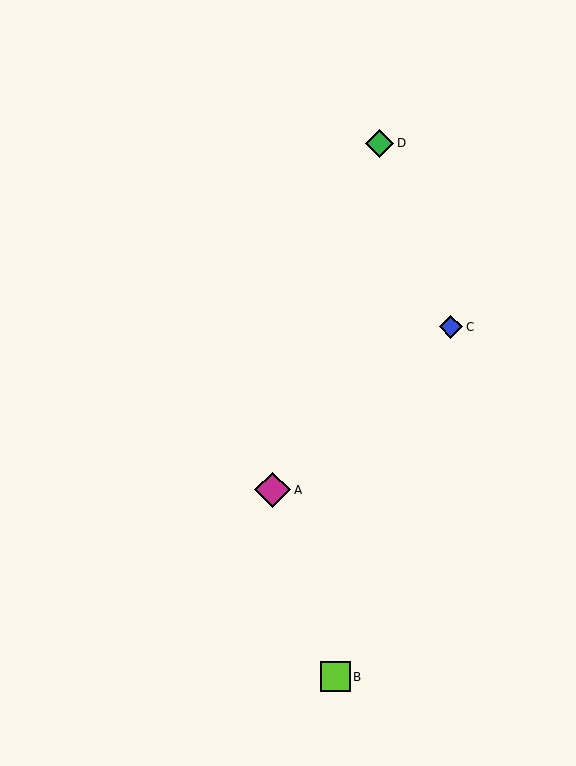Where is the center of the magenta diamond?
The center of the magenta diamond is at (273, 490).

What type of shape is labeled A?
Shape A is a magenta diamond.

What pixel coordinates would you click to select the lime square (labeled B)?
Click at (335, 677) to select the lime square B.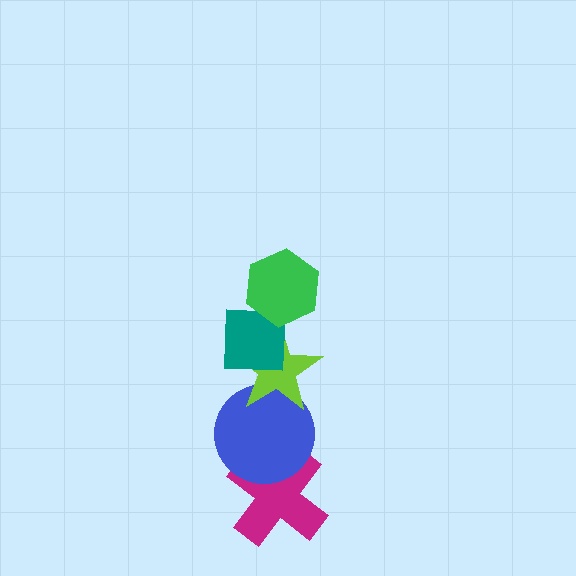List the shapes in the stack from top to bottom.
From top to bottom: the green hexagon, the teal square, the lime star, the blue circle, the magenta cross.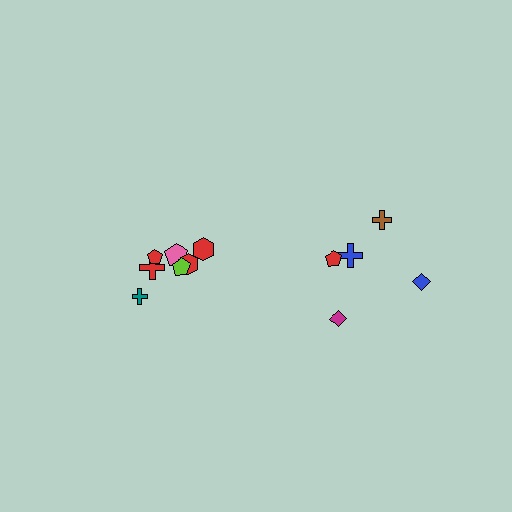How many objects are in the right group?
There are 5 objects.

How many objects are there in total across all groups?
There are 12 objects.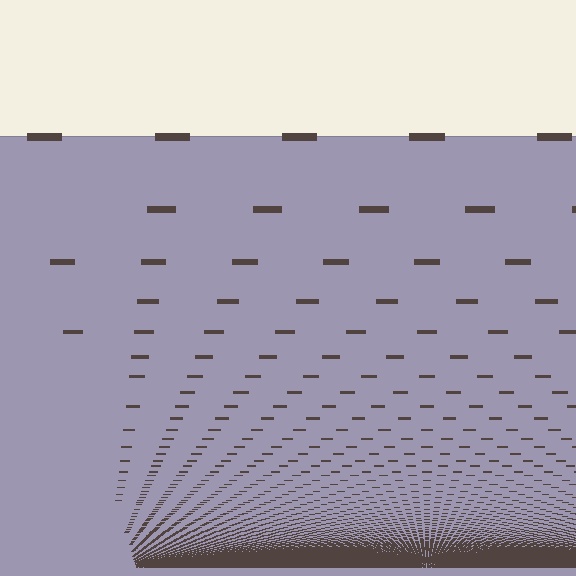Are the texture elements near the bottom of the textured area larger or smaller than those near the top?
Smaller. The gradient is inverted — elements near the bottom are smaller and denser.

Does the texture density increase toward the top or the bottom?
Density increases toward the bottom.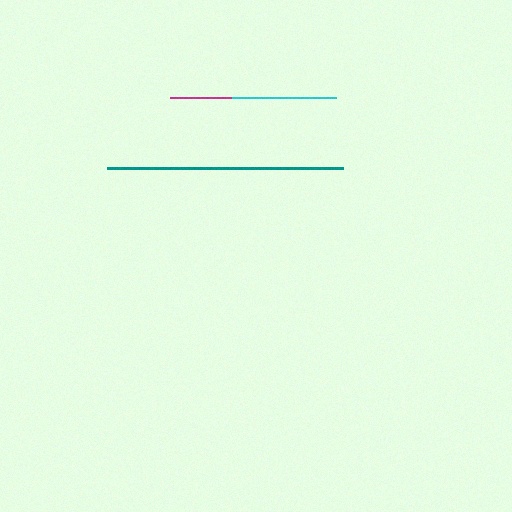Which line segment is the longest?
The teal line is the longest at approximately 236 pixels.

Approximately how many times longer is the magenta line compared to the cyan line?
The magenta line is approximately 1.3 times the length of the cyan line.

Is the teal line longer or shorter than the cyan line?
The teal line is longer than the cyan line.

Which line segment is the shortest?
The cyan line is the shortest at approximately 104 pixels.